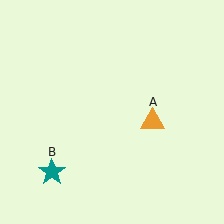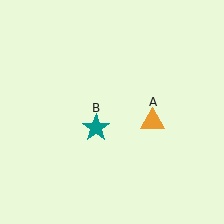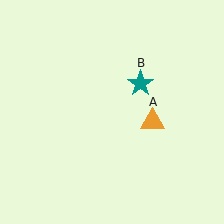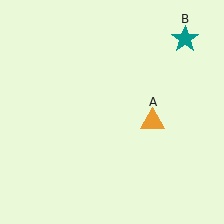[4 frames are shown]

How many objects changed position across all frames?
1 object changed position: teal star (object B).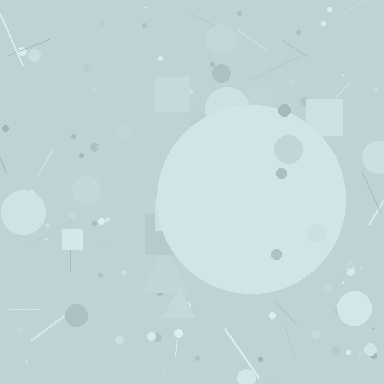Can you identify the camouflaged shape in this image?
The camouflaged shape is a circle.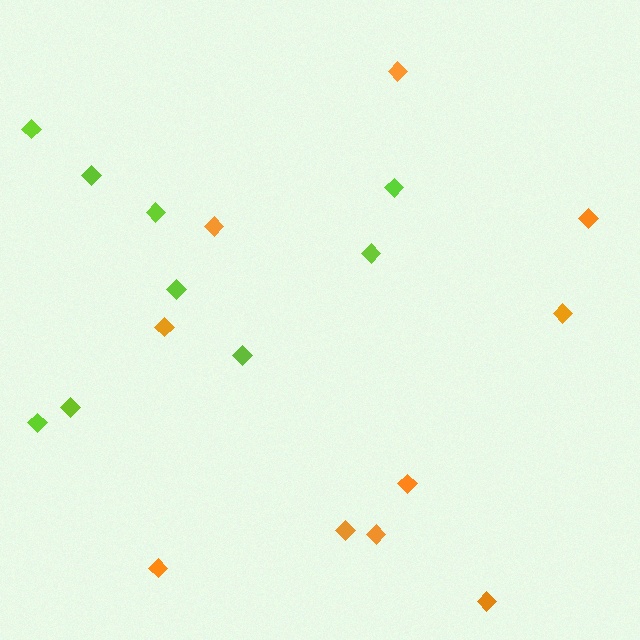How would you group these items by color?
There are 2 groups: one group of orange diamonds (10) and one group of lime diamonds (9).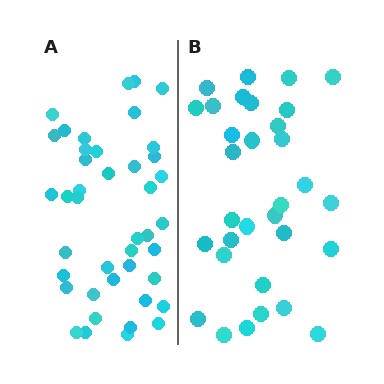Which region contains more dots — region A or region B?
Region A (the left region) has more dots.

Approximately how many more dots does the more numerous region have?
Region A has roughly 10 or so more dots than region B.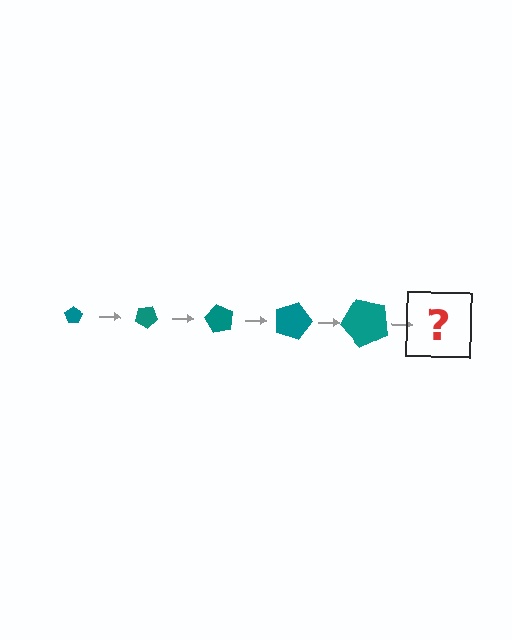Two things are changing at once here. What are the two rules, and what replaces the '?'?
The two rules are that the pentagon grows larger each step and it rotates 30 degrees each step. The '?' should be a pentagon, larger than the previous one and rotated 150 degrees from the start.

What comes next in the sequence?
The next element should be a pentagon, larger than the previous one and rotated 150 degrees from the start.